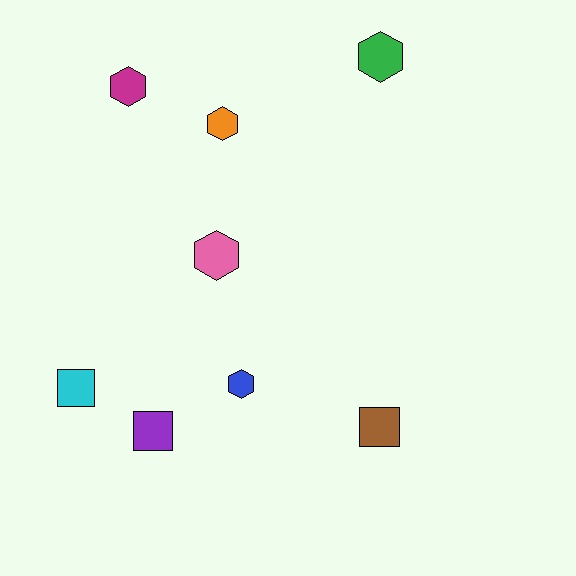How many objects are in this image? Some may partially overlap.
There are 8 objects.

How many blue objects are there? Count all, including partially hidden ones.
There is 1 blue object.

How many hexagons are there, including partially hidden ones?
There are 5 hexagons.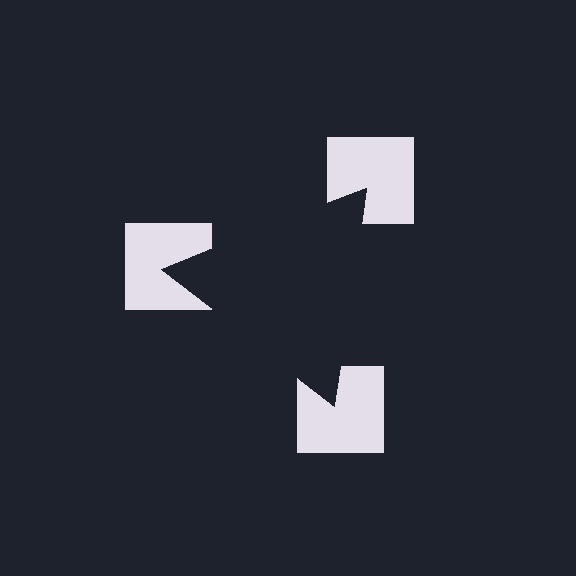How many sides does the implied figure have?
3 sides.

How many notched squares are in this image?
There are 3 — one at each vertex of the illusory triangle.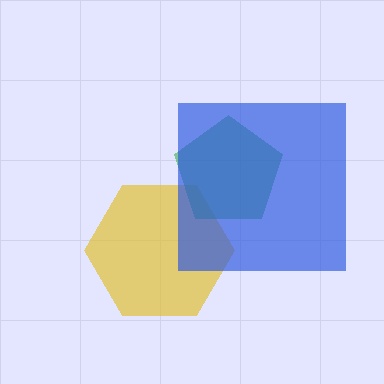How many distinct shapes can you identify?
There are 3 distinct shapes: a yellow hexagon, a green pentagon, a blue square.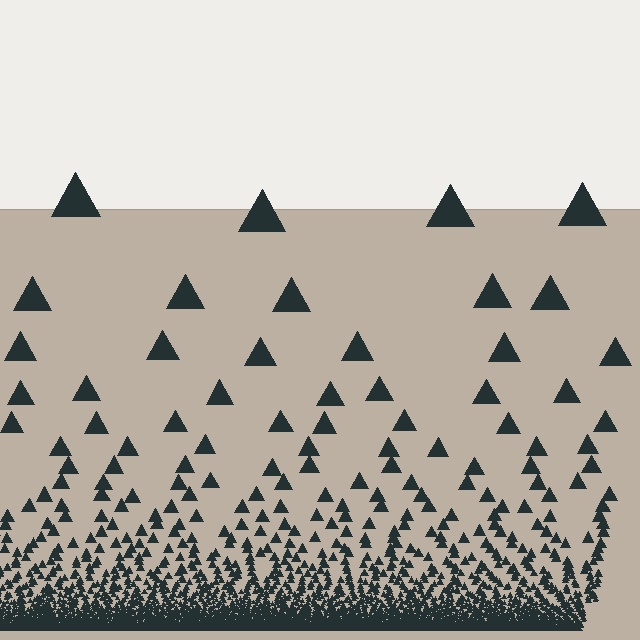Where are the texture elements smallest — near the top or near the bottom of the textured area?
Near the bottom.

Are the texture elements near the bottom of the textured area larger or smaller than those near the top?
Smaller. The gradient is inverted — elements near the bottom are smaller and denser.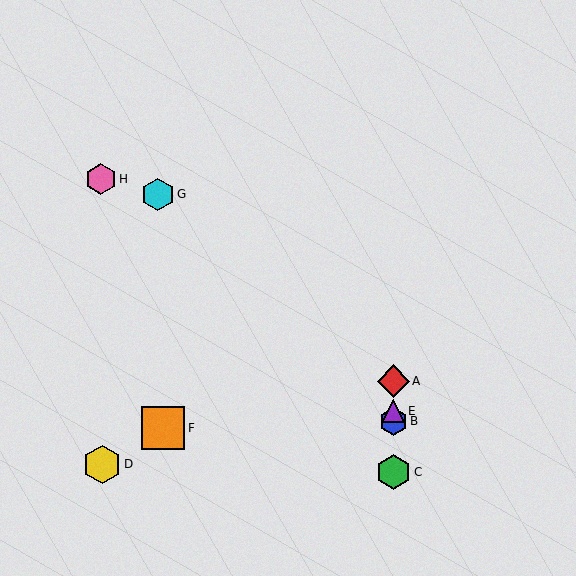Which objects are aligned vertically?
Objects A, B, C, E are aligned vertically.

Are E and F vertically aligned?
No, E is at x≈393 and F is at x≈163.